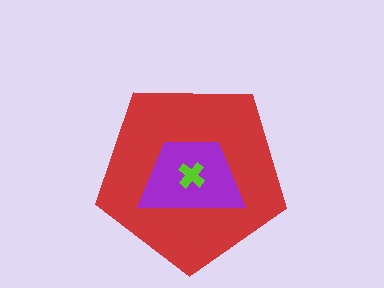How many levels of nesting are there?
3.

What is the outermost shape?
The red pentagon.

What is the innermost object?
The lime cross.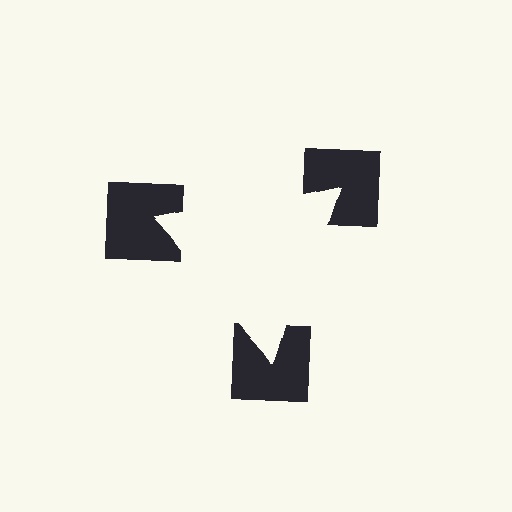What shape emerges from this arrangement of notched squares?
An illusory triangle — its edges are inferred from the aligned wedge cuts in the notched squares, not physically drawn.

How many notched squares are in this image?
There are 3 — one at each vertex of the illusory triangle.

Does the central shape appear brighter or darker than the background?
It typically appears slightly brighter than the background, even though no actual brightness change is drawn.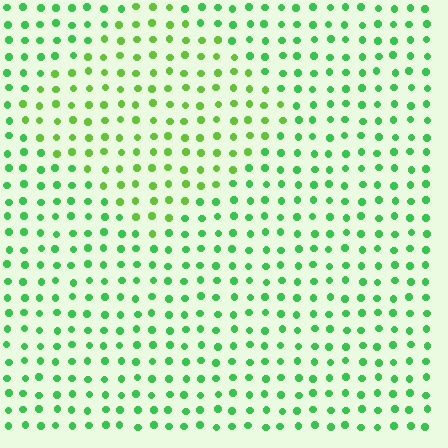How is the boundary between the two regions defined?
The boundary is defined purely by a slight shift in hue (about 27 degrees). Spacing, size, and orientation are identical on both sides.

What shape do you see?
I see a diamond.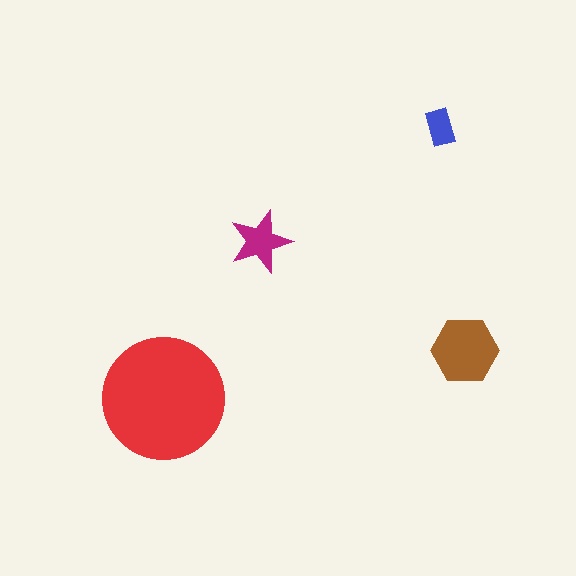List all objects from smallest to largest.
The blue rectangle, the magenta star, the brown hexagon, the red circle.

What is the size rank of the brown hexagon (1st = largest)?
2nd.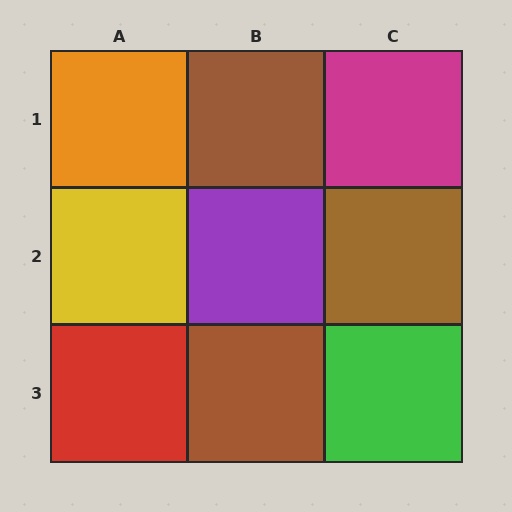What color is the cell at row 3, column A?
Red.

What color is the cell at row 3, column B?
Brown.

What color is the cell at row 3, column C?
Green.